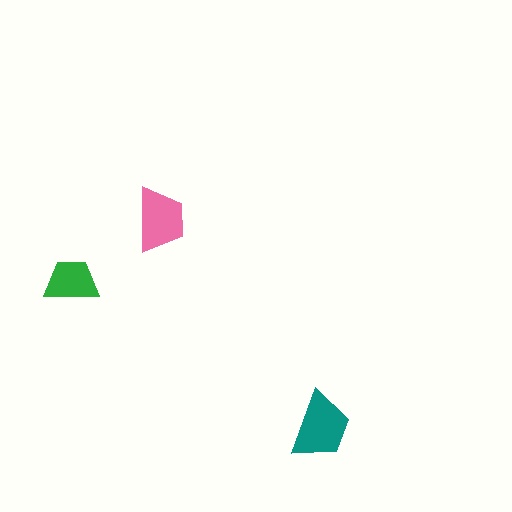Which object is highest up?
The pink trapezoid is topmost.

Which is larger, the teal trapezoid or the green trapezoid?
The teal one.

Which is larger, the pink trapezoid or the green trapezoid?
The pink one.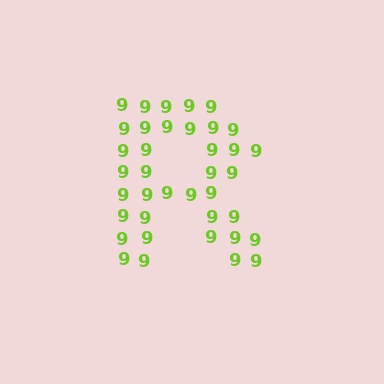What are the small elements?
The small elements are digit 9's.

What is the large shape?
The large shape is the letter R.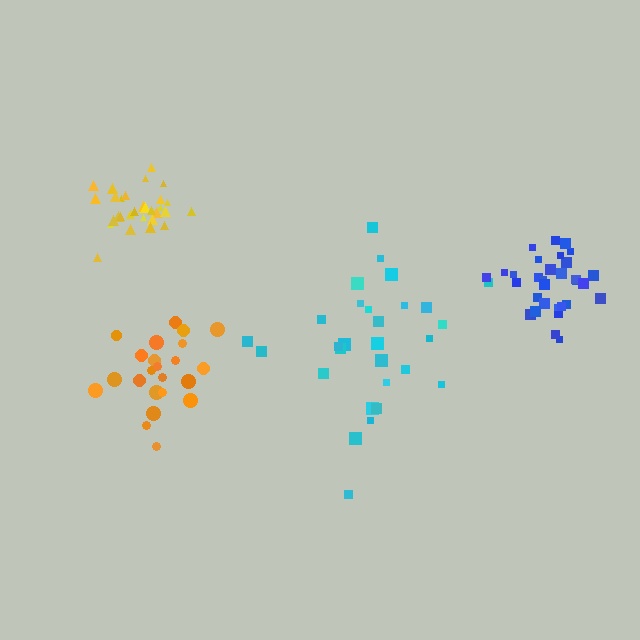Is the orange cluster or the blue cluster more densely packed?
Blue.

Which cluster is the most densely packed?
Yellow.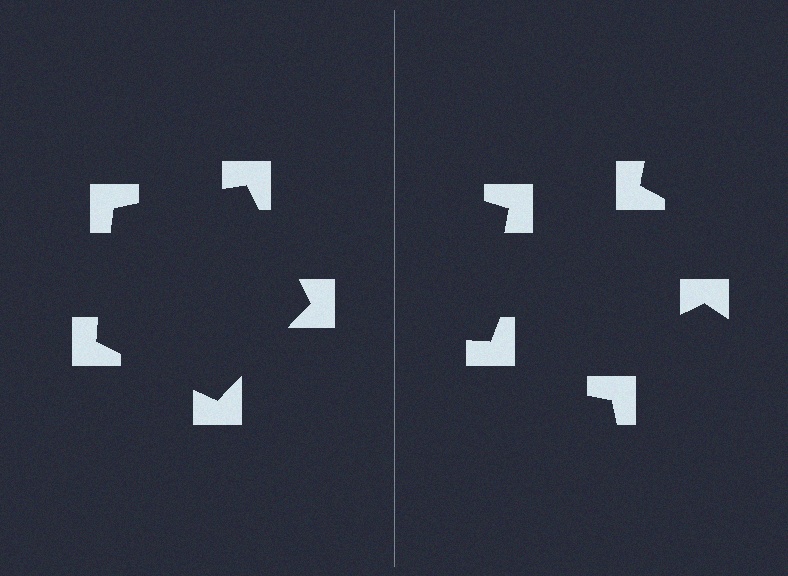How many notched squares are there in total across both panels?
10 — 5 on each side.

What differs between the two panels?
The notched squares are positioned identically on both sides; only the wedge orientations differ. On the left they align to a pentagon; on the right they are misaligned.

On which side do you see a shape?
An illusory pentagon appears on the left side. On the right side the wedge cuts are rotated, so no coherent shape forms.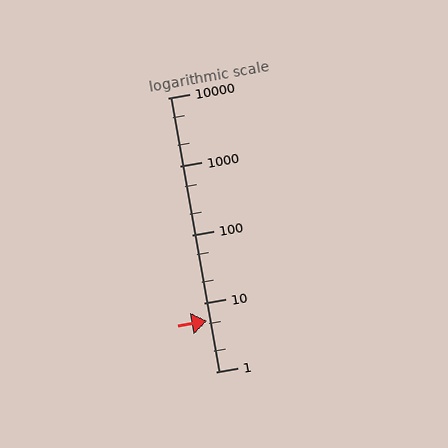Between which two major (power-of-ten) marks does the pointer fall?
The pointer is between 1 and 10.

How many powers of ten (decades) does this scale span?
The scale spans 4 decades, from 1 to 10000.